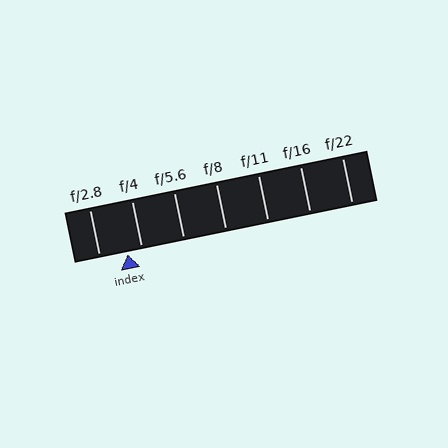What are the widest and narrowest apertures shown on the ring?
The widest aperture shown is f/2.8 and the narrowest is f/22.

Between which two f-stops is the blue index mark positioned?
The index mark is between f/2.8 and f/4.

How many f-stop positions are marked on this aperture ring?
There are 7 f-stop positions marked.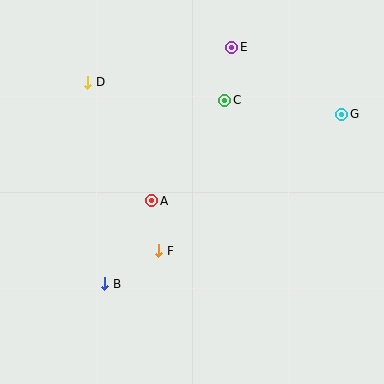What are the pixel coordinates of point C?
Point C is at (225, 100).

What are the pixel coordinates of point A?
Point A is at (152, 201).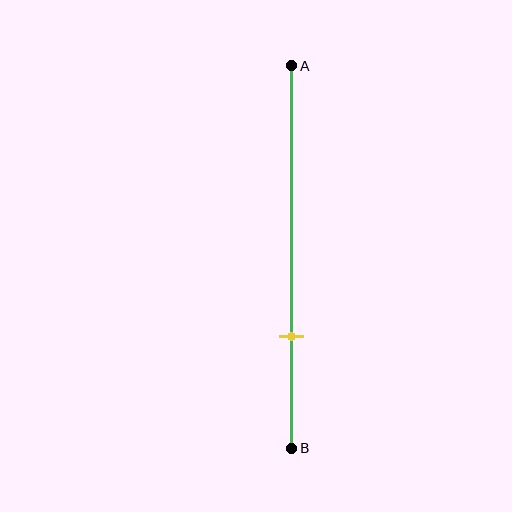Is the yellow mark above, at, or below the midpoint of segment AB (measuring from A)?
The yellow mark is below the midpoint of segment AB.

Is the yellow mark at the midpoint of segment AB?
No, the mark is at about 70% from A, not at the 50% midpoint.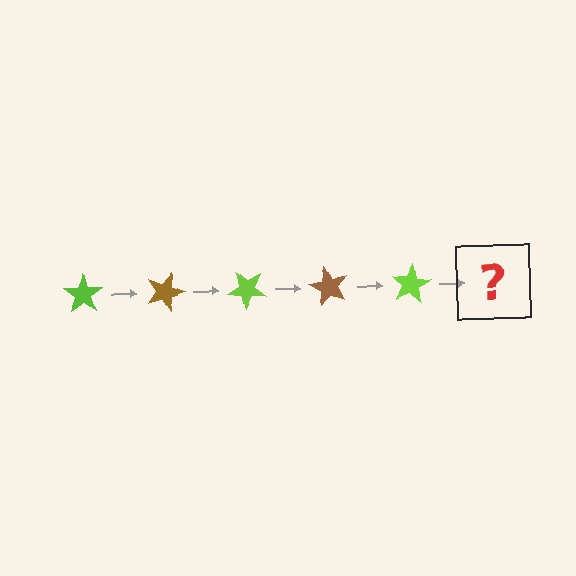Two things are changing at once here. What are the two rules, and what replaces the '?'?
The two rules are that it rotates 20 degrees each step and the color cycles through lime and brown. The '?' should be a brown star, rotated 100 degrees from the start.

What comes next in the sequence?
The next element should be a brown star, rotated 100 degrees from the start.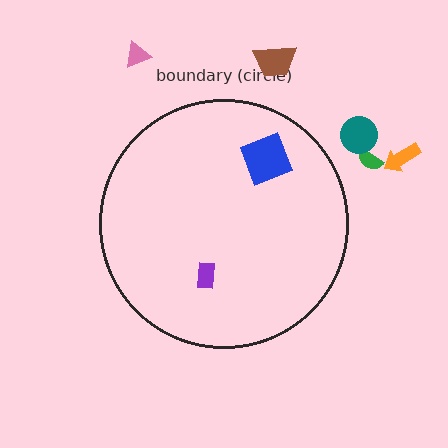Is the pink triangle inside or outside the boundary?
Outside.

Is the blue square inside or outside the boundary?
Inside.